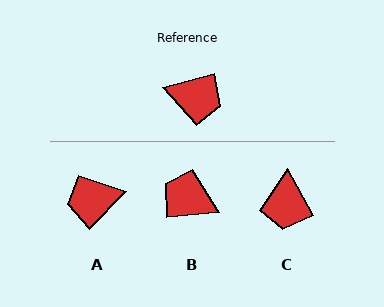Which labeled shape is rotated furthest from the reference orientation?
B, about 170 degrees away.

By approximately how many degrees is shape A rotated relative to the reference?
Approximately 149 degrees clockwise.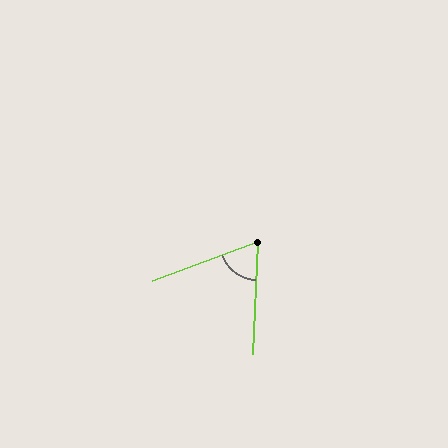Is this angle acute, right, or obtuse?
It is acute.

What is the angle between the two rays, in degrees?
Approximately 67 degrees.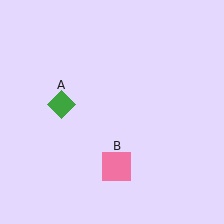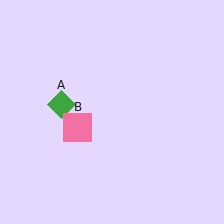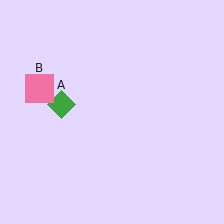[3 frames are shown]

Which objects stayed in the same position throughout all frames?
Green diamond (object A) remained stationary.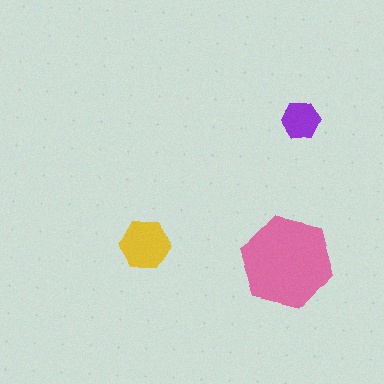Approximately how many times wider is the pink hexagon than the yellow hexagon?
About 2 times wider.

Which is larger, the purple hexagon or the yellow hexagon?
The yellow one.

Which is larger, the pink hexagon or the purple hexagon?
The pink one.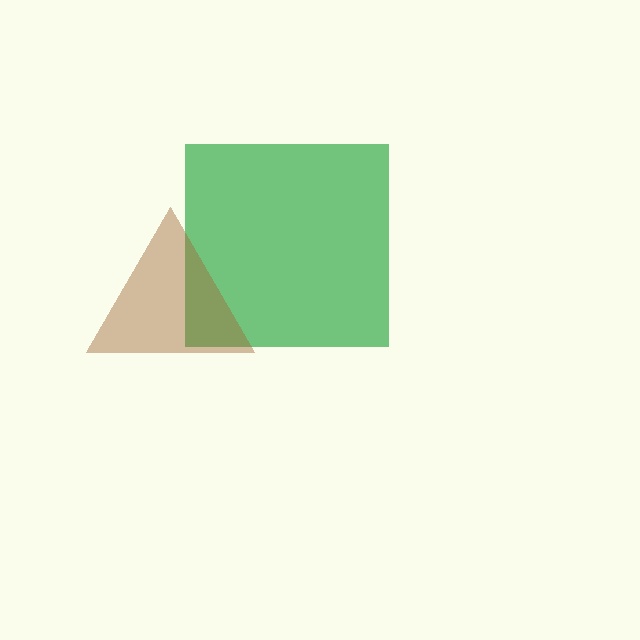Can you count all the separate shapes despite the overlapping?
Yes, there are 2 separate shapes.